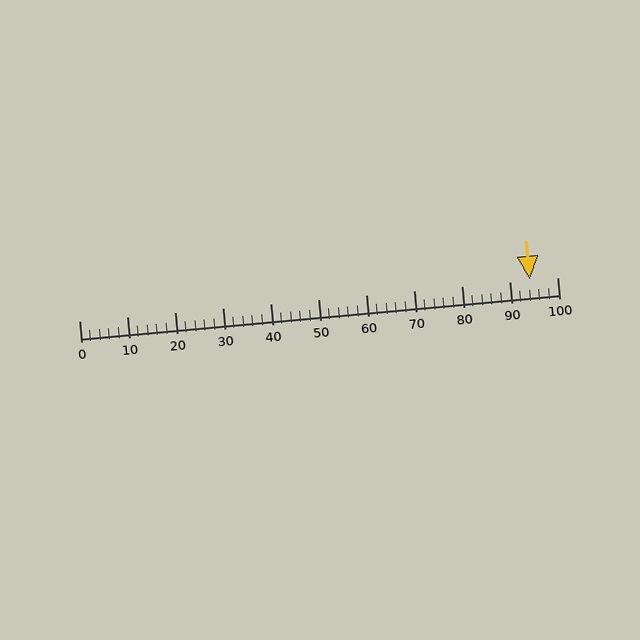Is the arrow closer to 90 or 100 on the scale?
The arrow is closer to 90.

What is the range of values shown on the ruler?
The ruler shows values from 0 to 100.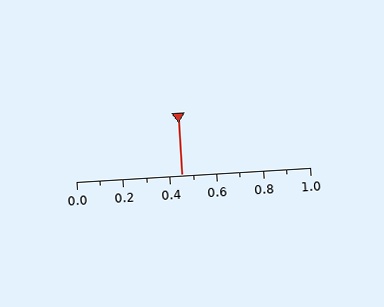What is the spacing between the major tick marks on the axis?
The major ticks are spaced 0.2 apart.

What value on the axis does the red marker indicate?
The marker indicates approximately 0.45.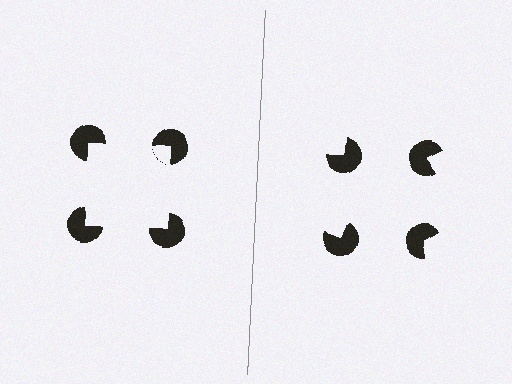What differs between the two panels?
The pac-man discs are positioned identically on both sides; only the wedge orientations differ. On the left they align to a square; on the right they are misaligned.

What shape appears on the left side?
An illusory square.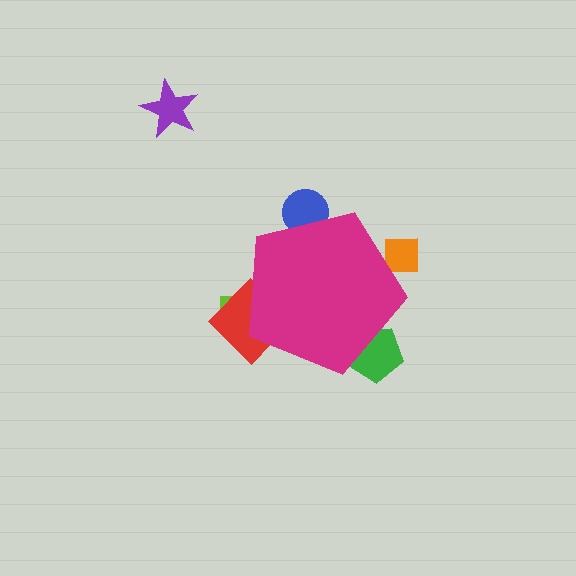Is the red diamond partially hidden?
Yes, the red diamond is partially hidden behind the magenta pentagon.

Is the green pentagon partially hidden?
Yes, the green pentagon is partially hidden behind the magenta pentagon.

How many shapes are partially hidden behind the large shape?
5 shapes are partially hidden.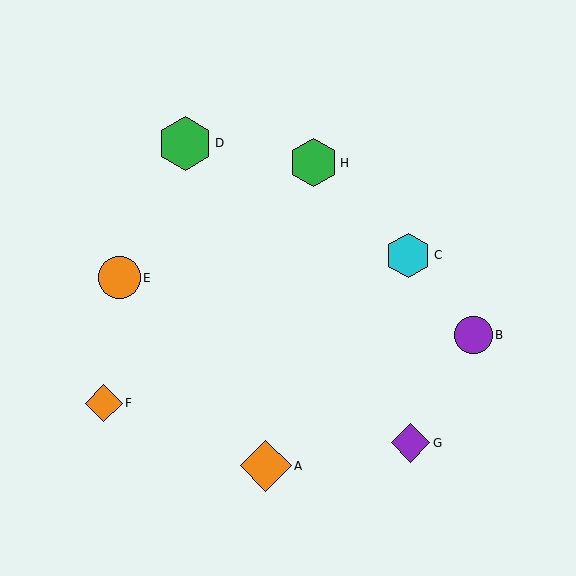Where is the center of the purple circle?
The center of the purple circle is at (474, 335).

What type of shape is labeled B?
Shape B is a purple circle.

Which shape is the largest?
The green hexagon (labeled D) is the largest.